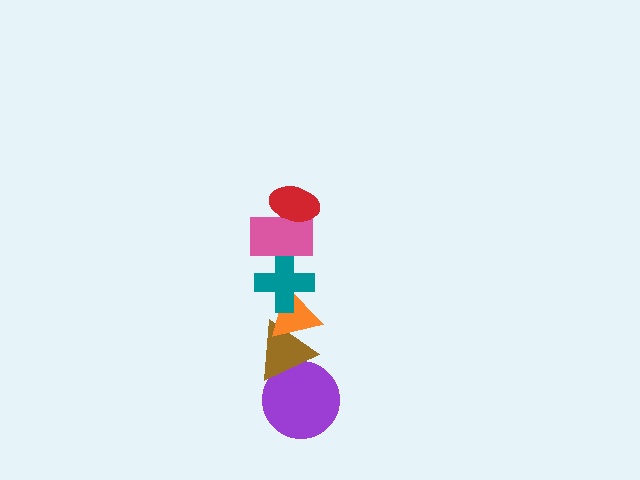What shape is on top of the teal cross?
The pink rectangle is on top of the teal cross.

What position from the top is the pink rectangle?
The pink rectangle is 2nd from the top.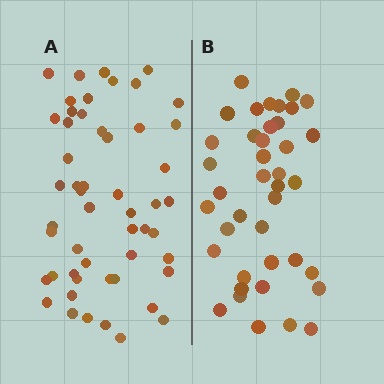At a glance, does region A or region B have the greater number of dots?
Region A (the left region) has more dots.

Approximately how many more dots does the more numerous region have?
Region A has roughly 12 or so more dots than region B.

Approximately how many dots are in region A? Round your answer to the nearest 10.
About 50 dots. (The exact count is 52, which rounds to 50.)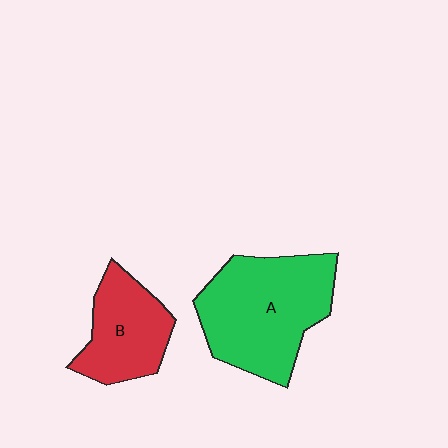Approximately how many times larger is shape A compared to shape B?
Approximately 1.7 times.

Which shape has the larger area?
Shape A (green).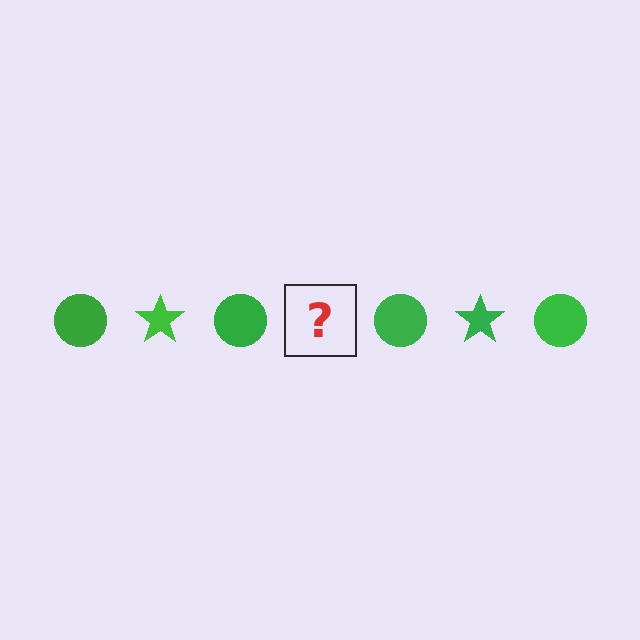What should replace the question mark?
The question mark should be replaced with a green star.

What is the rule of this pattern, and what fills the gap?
The rule is that the pattern cycles through circle, star shapes in green. The gap should be filled with a green star.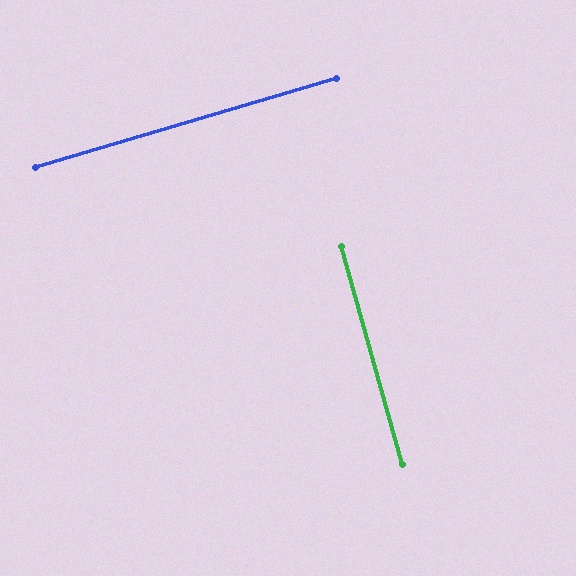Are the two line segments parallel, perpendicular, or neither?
Perpendicular — they meet at approximately 89°.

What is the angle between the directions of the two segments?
Approximately 89 degrees.